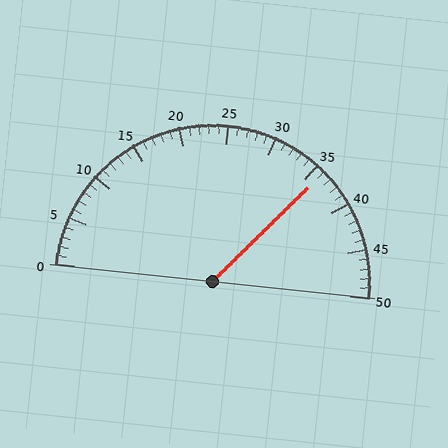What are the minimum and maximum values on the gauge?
The gauge ranges from 0 to 50.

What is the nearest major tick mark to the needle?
The nearest major tick mark is 35.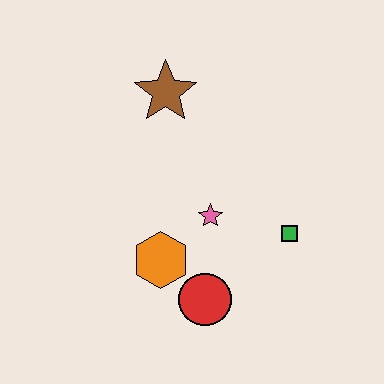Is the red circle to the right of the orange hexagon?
Yes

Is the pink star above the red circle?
Yes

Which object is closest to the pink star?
The orange hexagon is closest to the pink star.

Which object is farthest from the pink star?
The brown star is farthest from the pink star.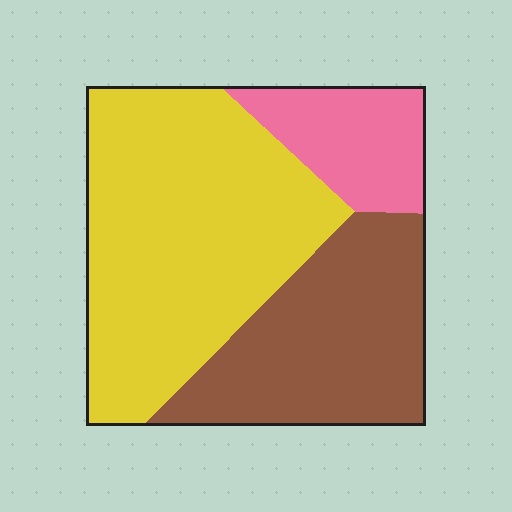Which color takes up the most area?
Yellow, at roughly 50%.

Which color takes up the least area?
Pink, at roughly 15%.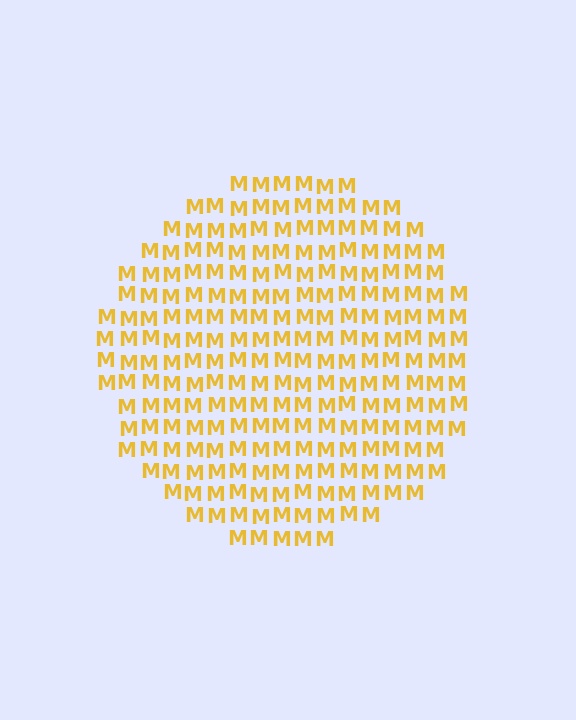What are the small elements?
The small elements are letter M's.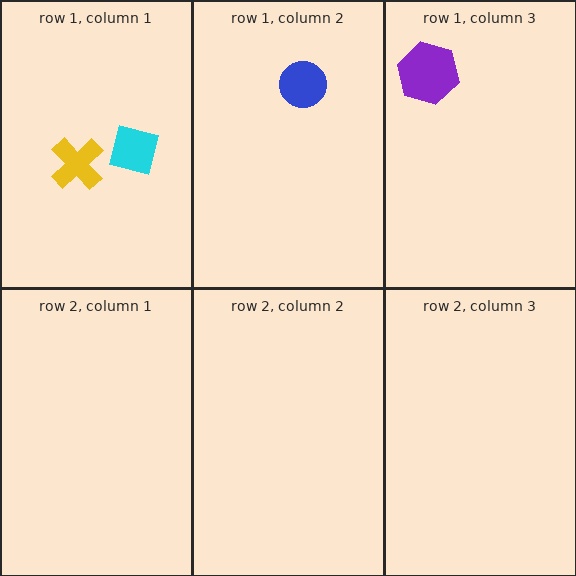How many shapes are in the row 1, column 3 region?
1.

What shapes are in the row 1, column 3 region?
The purple hexagon.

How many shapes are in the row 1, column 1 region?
2.